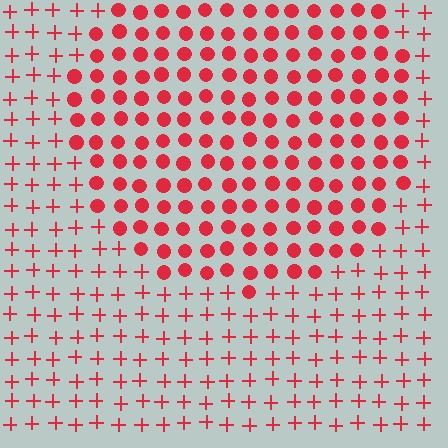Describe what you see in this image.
The image is filled with small red elements arranged in a uniform grid. A circle-shaped region contains circles, while the surrounding area contains plus signs. The boundary is defined purely by the change in element shape.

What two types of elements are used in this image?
The image uses circles inside the circle region and plus signs outside it.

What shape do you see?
I see a circle.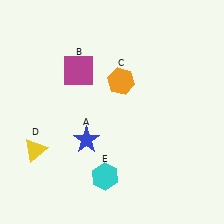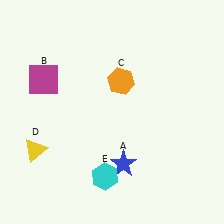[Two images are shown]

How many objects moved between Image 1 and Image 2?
2 objects moved between the two images.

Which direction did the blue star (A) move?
The blue star (A) moved right.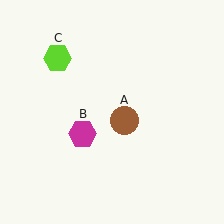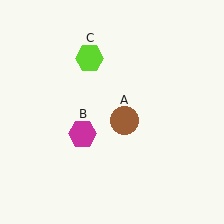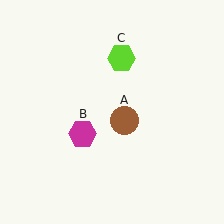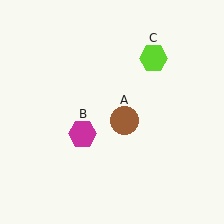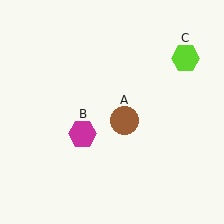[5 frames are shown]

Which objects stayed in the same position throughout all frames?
Brown circle (object A) and magenta hexagon (object B) remained stationary.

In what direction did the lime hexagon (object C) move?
The lime hexagon (object C) moved right.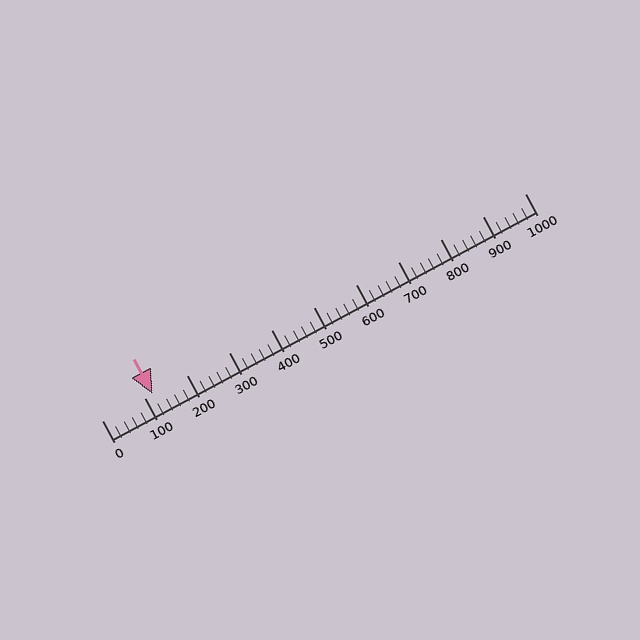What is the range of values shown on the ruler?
The ruler shows values from 0 to 1000.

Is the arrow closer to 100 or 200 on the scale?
The arrow is closer to 100.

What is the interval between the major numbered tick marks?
The major tick marks are spaced 100 units apart.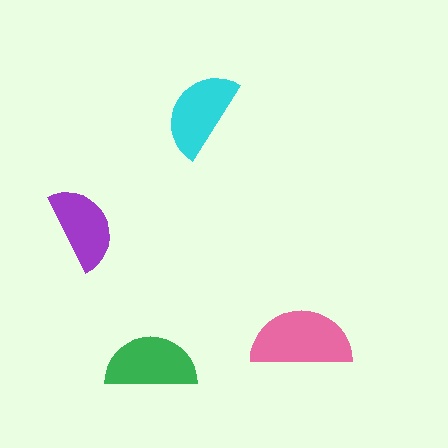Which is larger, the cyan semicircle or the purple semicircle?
The cyan one.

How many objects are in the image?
There are 4 objects in the image.